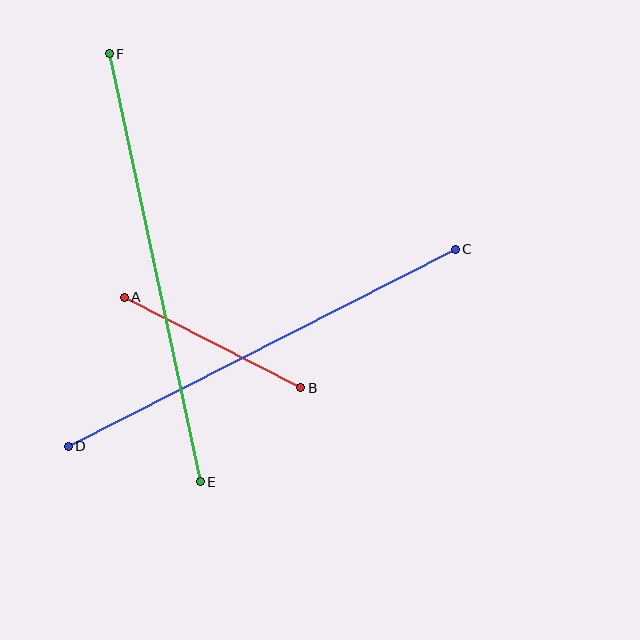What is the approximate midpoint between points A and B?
The midpoint is at approximately (213, 342) pixels.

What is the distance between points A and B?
The distance is approximately 198 pixels.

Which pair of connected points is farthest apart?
Points E and F are farthest apart.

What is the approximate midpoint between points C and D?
The midpoint is at approximately (262, 348) pixels.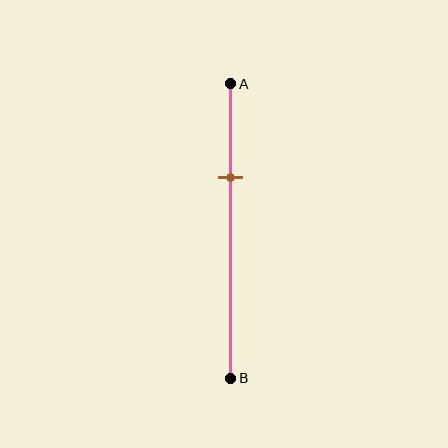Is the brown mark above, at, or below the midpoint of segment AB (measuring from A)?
The brown mark is above the midpoint of segment AB.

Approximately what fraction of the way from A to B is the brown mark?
The brown mark is approximately 30% of the way from A to B.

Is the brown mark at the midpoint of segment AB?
No, the mark is at about 30% from A, not at the 50% midpoint.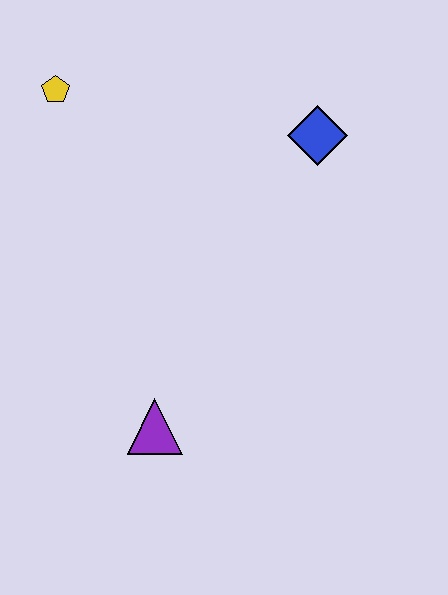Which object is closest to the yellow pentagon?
The blue diamond is closest to the yellow pentagon.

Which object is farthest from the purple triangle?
The yellow pentagon is farthest from the purple triangle.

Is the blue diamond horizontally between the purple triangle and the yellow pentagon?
No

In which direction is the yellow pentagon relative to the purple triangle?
The yellow pentagon is above the purple triangle.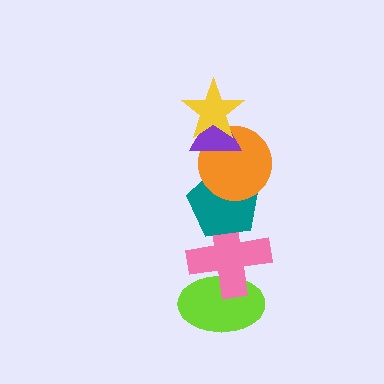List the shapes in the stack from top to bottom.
From top to bottom: the yellow star, the purple triangle, the orange circle, the teal pentagon, the pink cross, the lime ellipse.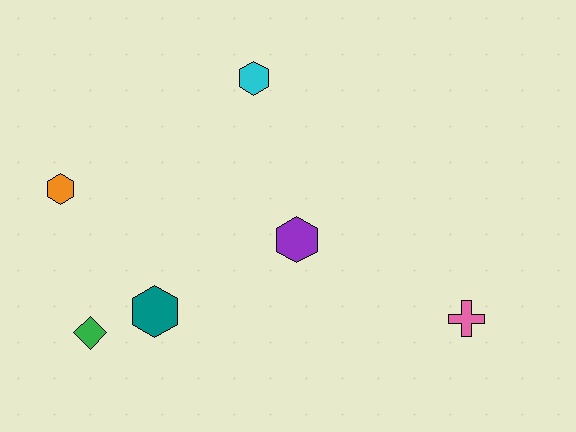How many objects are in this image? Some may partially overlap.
There are 6 objects.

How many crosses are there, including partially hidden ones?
There is 1 cross.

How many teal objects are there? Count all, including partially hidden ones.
There is 1 teal object.